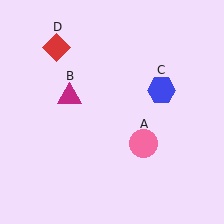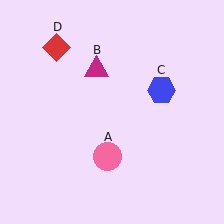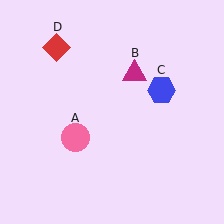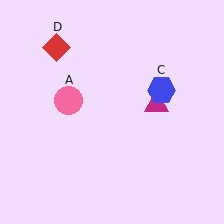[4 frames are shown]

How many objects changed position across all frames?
2 objects changed position: pink circle (object A), magenta triangle (object B).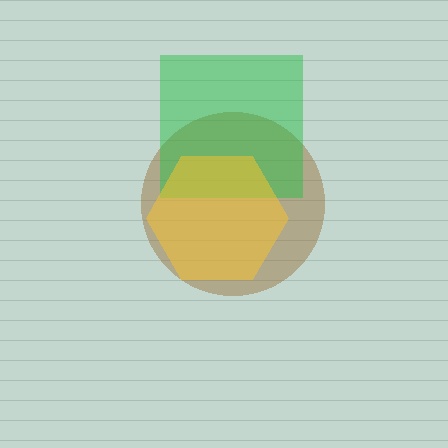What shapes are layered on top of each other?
The layered shapes are: a brown circle, a green square, a yellow hexagon.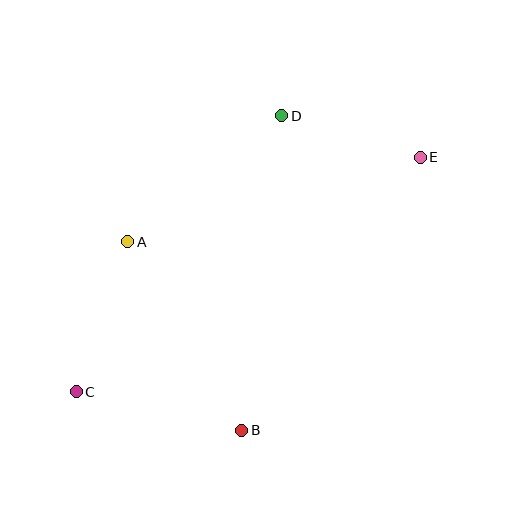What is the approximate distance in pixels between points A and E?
The distance between A and E is approximately 304 pixels.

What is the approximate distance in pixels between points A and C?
The distance between A and C is approximately 159 pixels.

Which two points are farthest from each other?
Points C and E are farthest from each other.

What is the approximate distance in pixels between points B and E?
The distance between B and E is approximately 326 pixels.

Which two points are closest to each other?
Points D and E are closest to each other.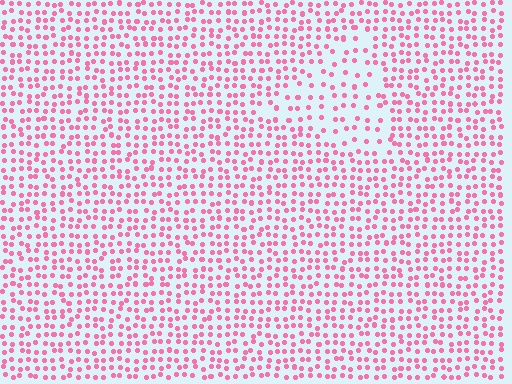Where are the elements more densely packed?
The elements are more densely packed outside the triangle boundary.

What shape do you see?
I see a triangle.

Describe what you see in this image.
The image contains small pink elements arranged at two different densities. A triangle-shaped region is visible where the elements are less densely packed than the surrounding area.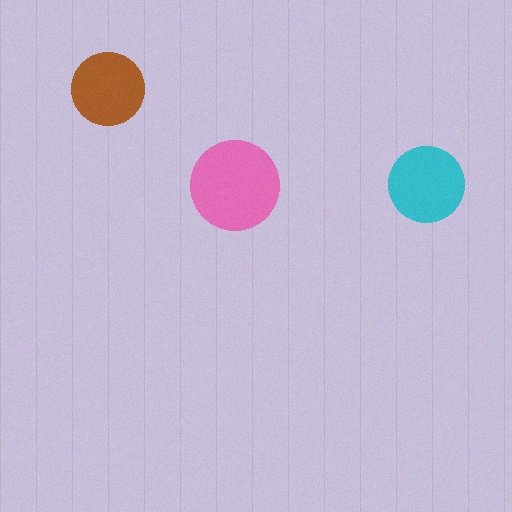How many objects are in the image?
There are 3 objects in the image.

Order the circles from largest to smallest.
the pink one, the cyan one, the brown one.